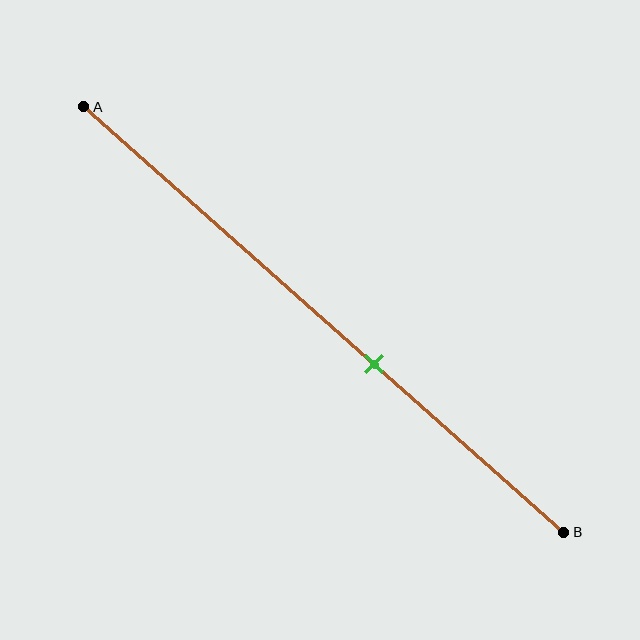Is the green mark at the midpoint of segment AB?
No, the mark is at about 60% from A, not at the 50% midpoint.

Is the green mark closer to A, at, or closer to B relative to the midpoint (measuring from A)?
The green mark is closer to point B than the midpoint of segment AB.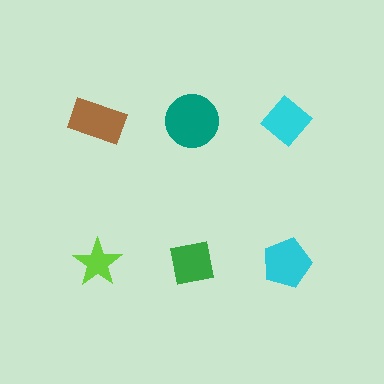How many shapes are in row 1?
3 shapes.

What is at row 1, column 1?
A brown rectangle.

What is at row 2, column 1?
A lime star.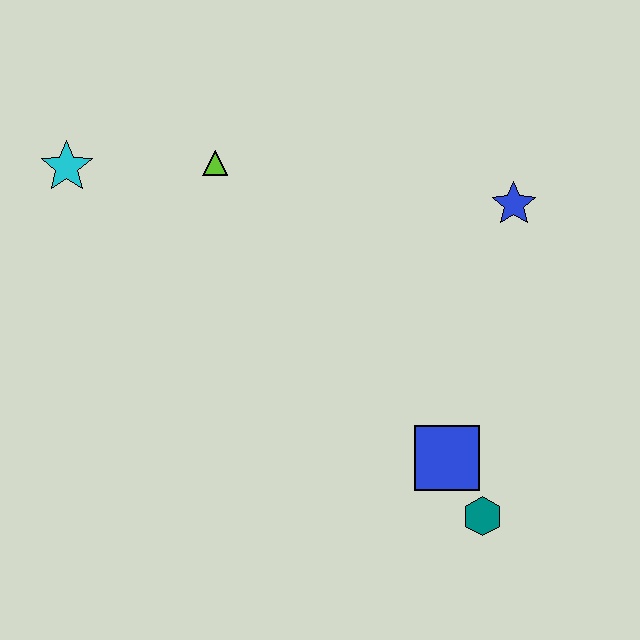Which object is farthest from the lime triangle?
The teal hexagon is farthest from the lime triangle.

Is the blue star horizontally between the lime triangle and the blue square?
No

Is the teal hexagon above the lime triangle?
No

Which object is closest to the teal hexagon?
The blue square is closest to the teal hexagon.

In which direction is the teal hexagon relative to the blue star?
The teal hexagon is below the blue star.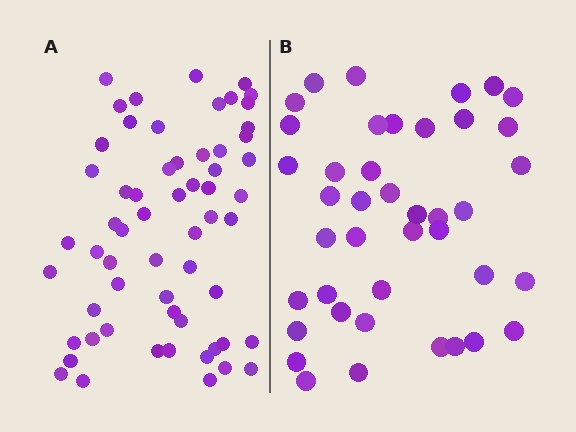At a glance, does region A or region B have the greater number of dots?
Region A (the left region) has more dots.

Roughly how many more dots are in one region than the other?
Region A has approximately 20 more dots than region B.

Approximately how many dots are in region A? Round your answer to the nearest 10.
About 60 dots.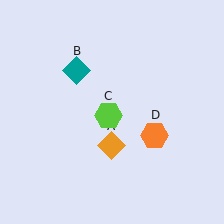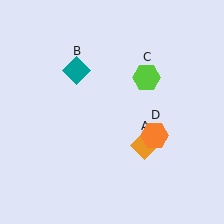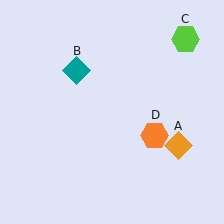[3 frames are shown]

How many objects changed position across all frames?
2 objects changed position: orange diamond (object A), lime hexagon (object C).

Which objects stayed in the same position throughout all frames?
Teal diamond (object B) and orange hexagon (object D) remained stationary.